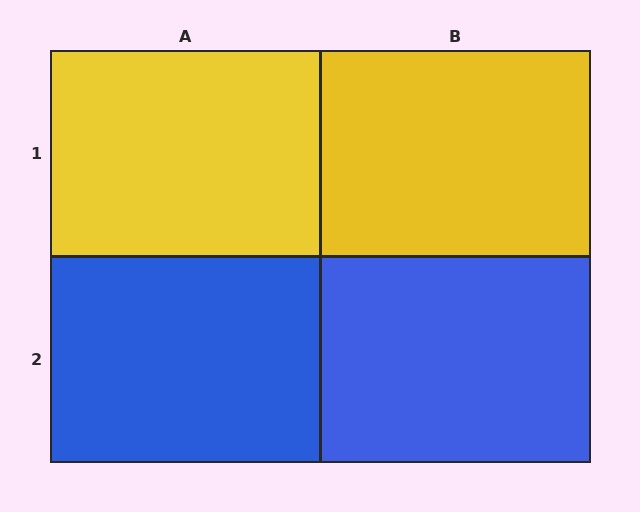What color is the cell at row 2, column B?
Blue.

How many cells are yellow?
2 cells are yellow.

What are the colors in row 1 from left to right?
Yellow, yellow.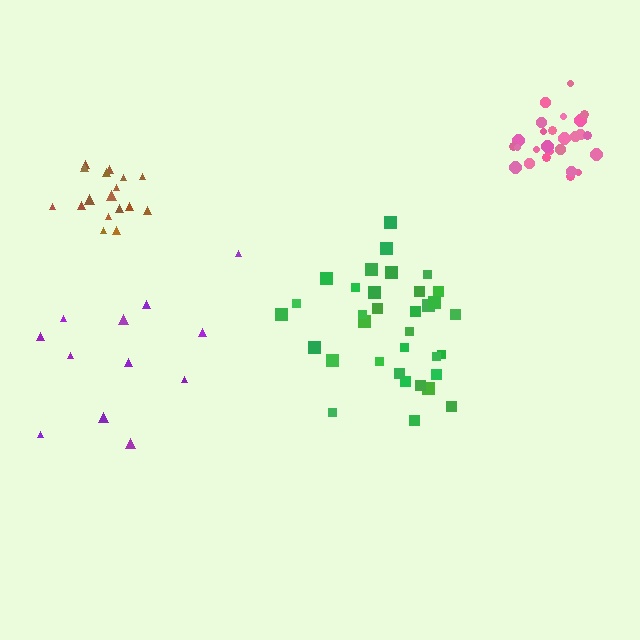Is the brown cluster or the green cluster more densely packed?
Brown.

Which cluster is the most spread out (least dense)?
Purple.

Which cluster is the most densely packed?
Pink.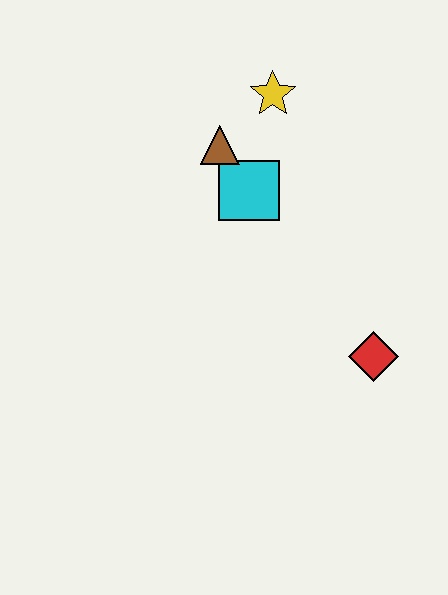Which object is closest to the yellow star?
The brown triangle is closest to the yellow star.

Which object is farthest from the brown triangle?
The red diamond is farthest from the brown triangle.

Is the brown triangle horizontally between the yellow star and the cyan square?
No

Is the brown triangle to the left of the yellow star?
Yes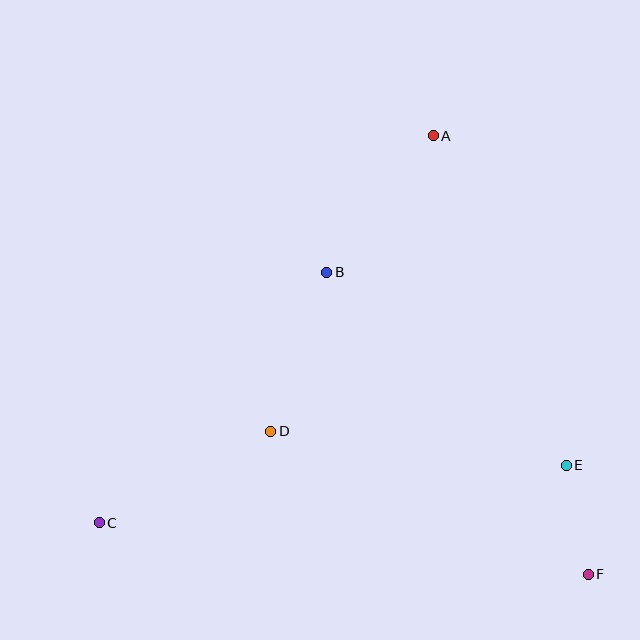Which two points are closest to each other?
Points E and F are closest to each other.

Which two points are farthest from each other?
Points A and C are farthest from each other.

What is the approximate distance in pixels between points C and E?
The distance between C and E is approximately 471 pixels.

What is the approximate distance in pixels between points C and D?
The distance between C and D is approximately 195 pixels.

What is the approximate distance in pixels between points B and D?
The distance between B and D is approximately 168 pixels.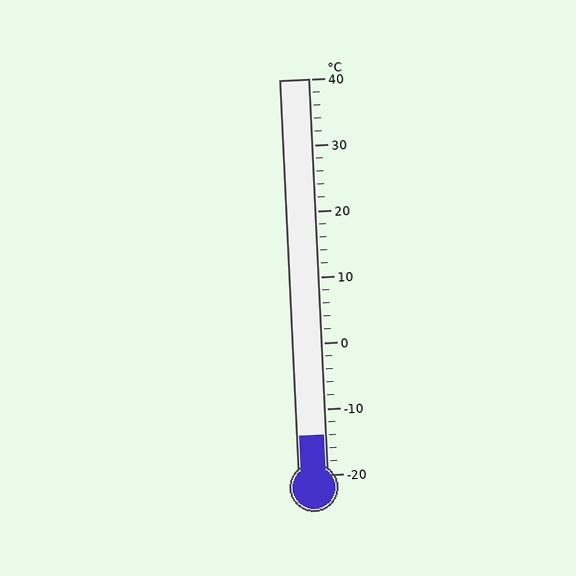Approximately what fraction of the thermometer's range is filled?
The thermometer is filled to approximately 10% of its range.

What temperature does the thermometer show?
The thermometer shows approximately -14°C.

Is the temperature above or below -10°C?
The temperature is below -10°C.